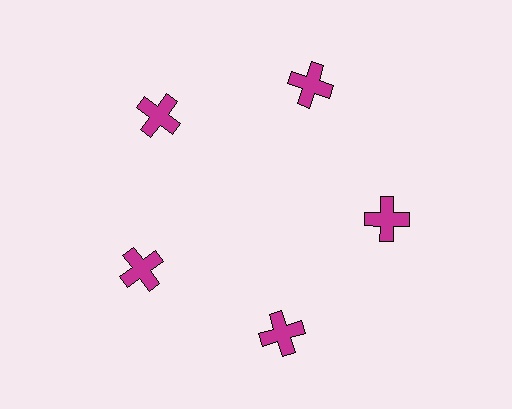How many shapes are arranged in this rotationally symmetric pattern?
There are 5 shapes, arranged in 5 groups of 1.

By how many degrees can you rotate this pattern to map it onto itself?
The pattern maps onto itself every 72 degrees of rotation.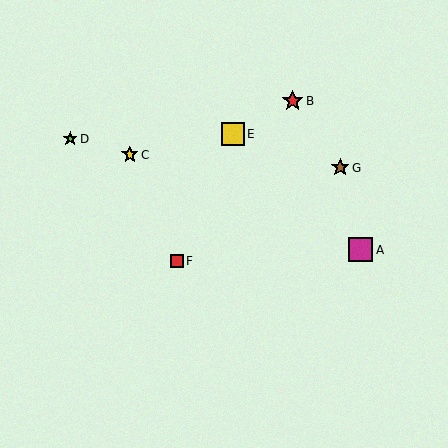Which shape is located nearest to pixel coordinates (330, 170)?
The brown star (labeled G) at (340, 168) is nearest to that location.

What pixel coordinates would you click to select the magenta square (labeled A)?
Click at (360, 250) to select the magenta square A.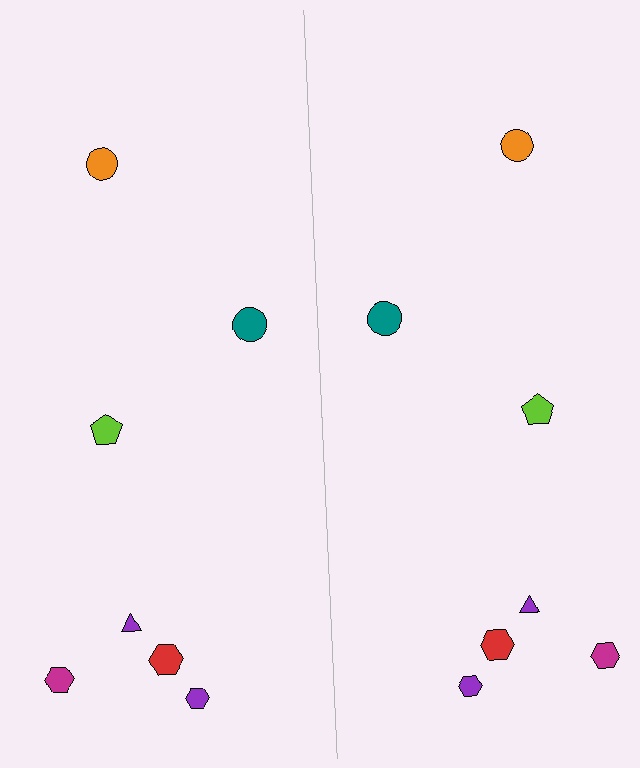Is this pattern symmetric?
Yes, this pattern has bilateral (reflection) symmetry.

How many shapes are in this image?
There are 14 shapes in this image.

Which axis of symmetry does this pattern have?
The pattern has a vertical axis of symmetry running through the center of the image.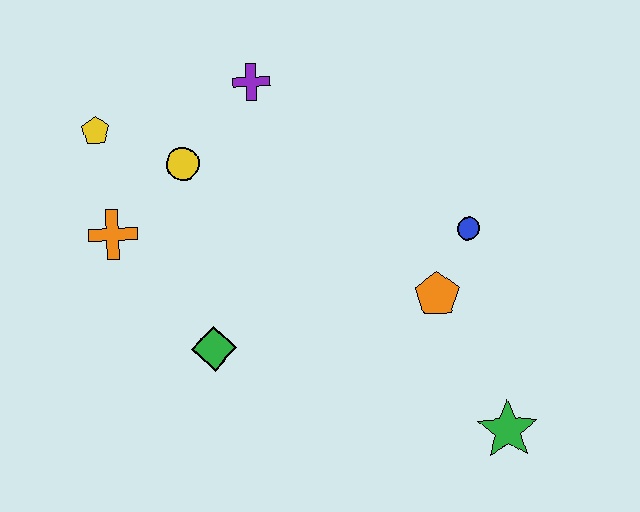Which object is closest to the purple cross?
The yellow circle is closest to the purple cross.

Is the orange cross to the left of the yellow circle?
Yes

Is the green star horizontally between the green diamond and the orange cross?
No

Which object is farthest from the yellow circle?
The green star is farthest from the yellow circle.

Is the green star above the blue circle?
No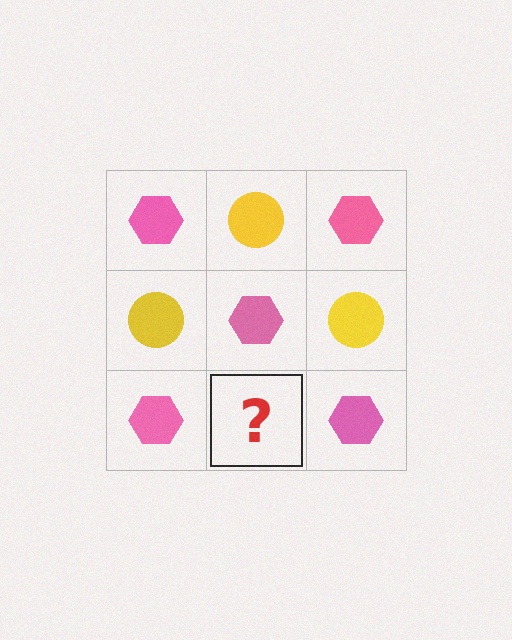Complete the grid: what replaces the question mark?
The question mark should be replaced with a yellow circle.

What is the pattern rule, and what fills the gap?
The rule is that it alternates pink hexagon and yellow circle in a checkerboard pattern. The gap should be filled with a yellow circle.